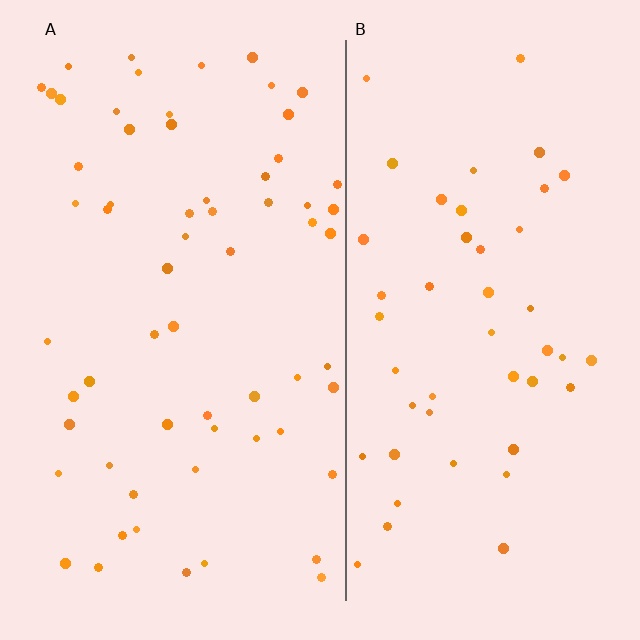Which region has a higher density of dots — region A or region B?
A (the left).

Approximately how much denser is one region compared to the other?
Approximately 1.4× — region A over region B.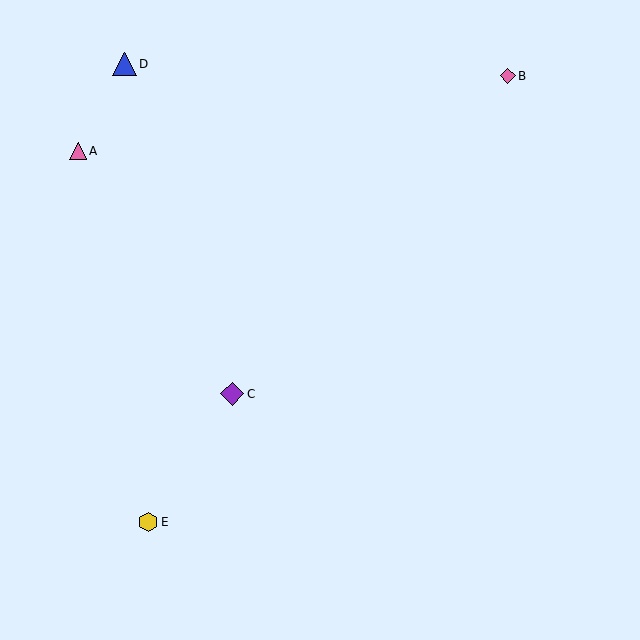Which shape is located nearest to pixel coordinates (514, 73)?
The pink diamond (labeled B) at (508, 76) is nearest to that location.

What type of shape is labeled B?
Shape B is a pink diamond.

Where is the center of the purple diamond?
The center of the purple diamond is at (232, 394).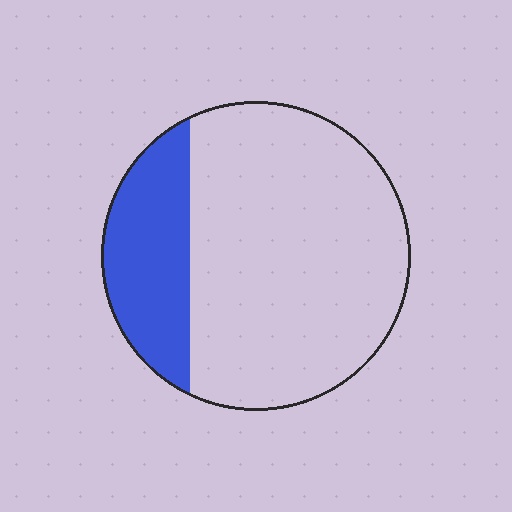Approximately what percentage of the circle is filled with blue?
Approximately 25%.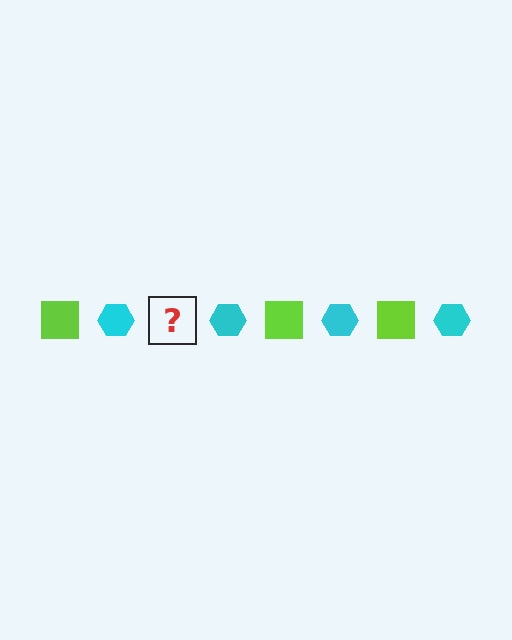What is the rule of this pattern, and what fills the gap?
The rule is that the pattern alternates between lime square and cyan hexagon. The gap should be filled with a lime square.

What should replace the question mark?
The question mark should be replaced with a lime square.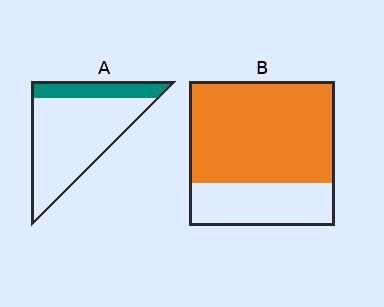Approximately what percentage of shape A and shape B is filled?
A is approximately 20% and B is approximately 70%.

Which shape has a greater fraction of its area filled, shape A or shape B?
Shape B.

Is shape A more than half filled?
No.